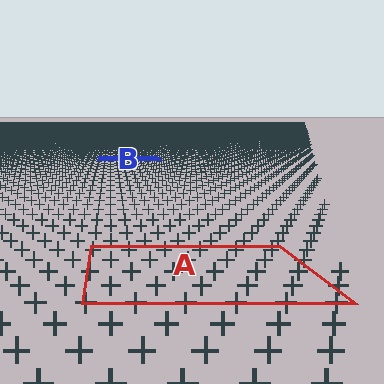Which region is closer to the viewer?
Region A is closer. The texture elements there are larger and more spread out.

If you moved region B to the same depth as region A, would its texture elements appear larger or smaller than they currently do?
They would appear larger. At a closer depth, the same texture elements are projected at a bigger on-screen size.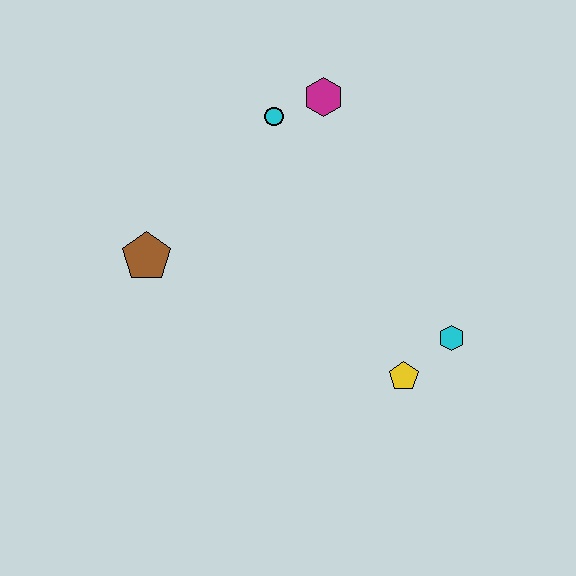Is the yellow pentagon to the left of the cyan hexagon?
Yes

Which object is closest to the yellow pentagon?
The cyan hexagon is closest to the yellow pentagon.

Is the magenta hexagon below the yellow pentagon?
No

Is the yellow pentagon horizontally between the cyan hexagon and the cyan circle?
Yes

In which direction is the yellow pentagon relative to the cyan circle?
The yellow pentagon is below the cyan circle.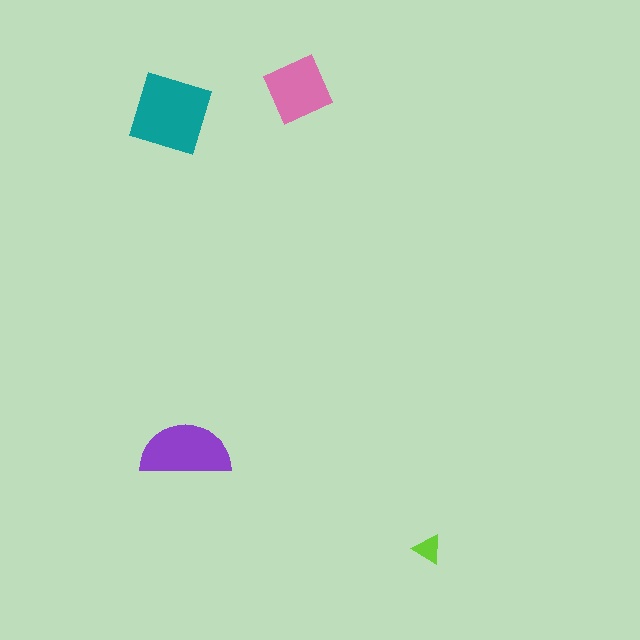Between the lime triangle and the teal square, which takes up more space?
The teal square.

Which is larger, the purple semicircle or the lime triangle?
The purple semicircle.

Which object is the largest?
The teal square.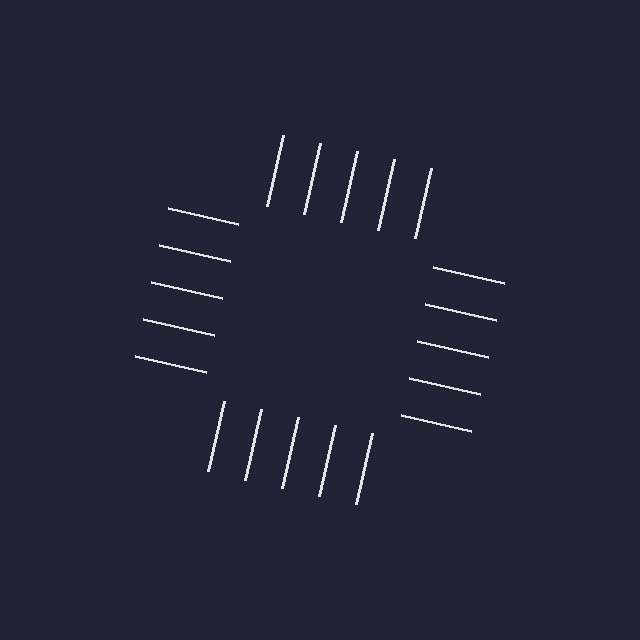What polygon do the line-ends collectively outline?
An illusory square — the line segments terminate on its edges but no continuous stroke is drawn.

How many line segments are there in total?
20 — 5 along each of the 4 edges.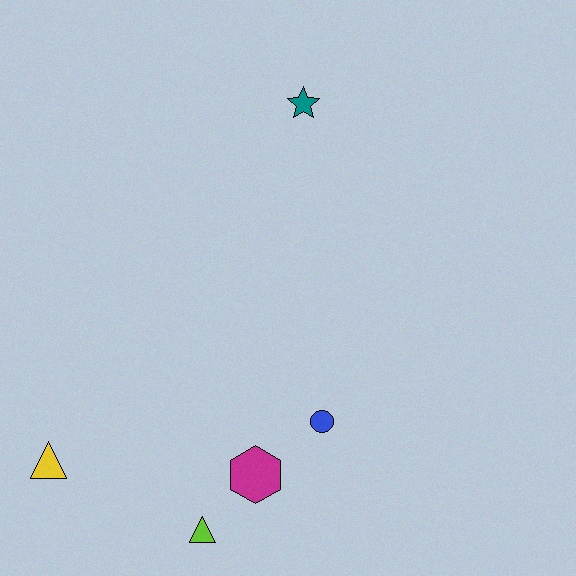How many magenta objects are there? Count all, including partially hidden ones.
There is 1 magenta object.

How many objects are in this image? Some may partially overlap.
There are 5 objects.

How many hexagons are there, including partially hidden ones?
There is 1 hexagon.